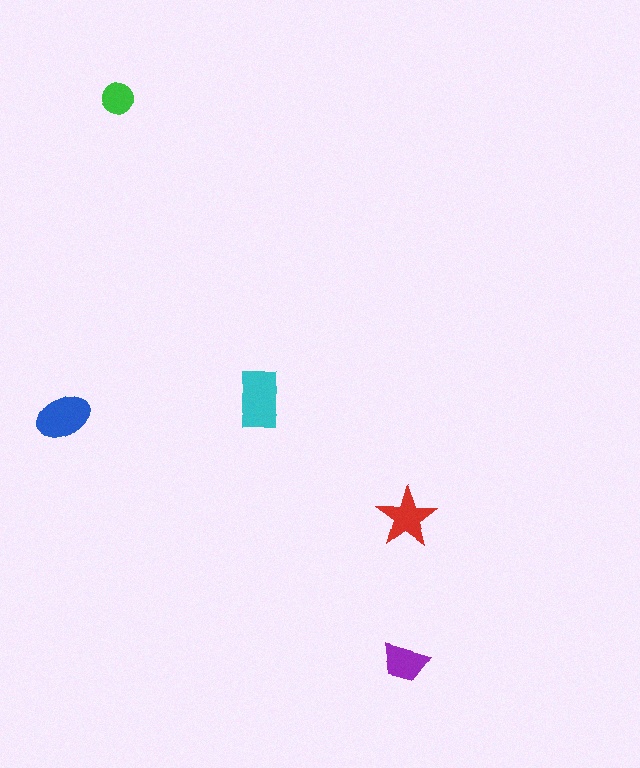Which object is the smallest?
The green circle.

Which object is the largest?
The cyan rectangle.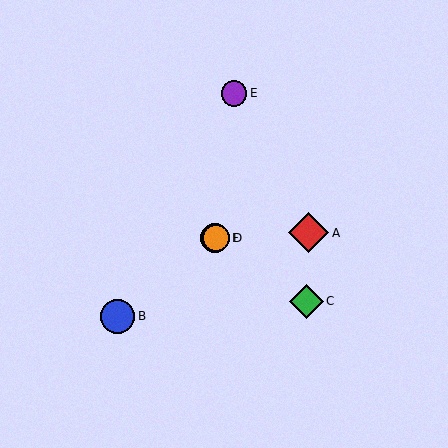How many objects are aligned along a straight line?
3 objects (C, D, F) are aligned along a straight line.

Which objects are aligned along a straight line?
Objects C, D, F are aligned along a straight line.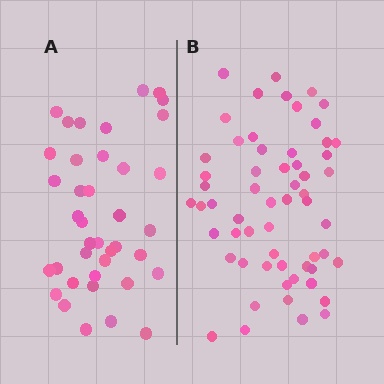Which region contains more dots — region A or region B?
Region B (the right region) has more dots.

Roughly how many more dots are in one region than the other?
Region B has approximately 20 more dots than region A.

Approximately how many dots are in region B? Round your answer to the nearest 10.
About 60 dots. (The exact count is 59, which rounds to 60.)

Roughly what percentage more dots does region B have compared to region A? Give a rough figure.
About 50% more.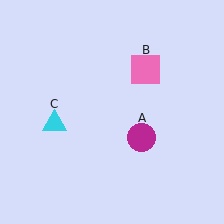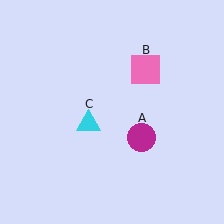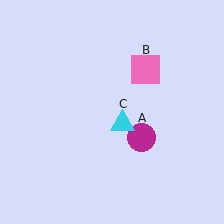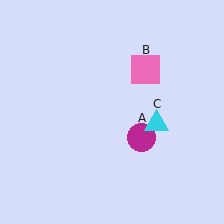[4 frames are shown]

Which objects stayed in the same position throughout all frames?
Magenta circle (object A) and pink square (object B) remained stationary.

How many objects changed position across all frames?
1 object changed position: cyan triangle (object C).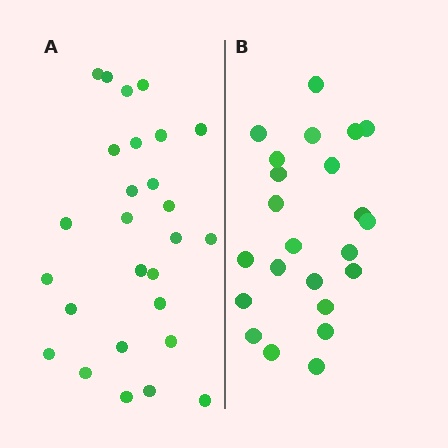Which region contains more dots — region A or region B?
Region A (the left region) has more dots.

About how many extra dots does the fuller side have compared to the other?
Region A has about 4 more dots than region B.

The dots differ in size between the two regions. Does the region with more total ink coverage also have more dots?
No. Region B has more total ink coverage because its dots are larger, but region A actually contains more individual dots. Total area can be misleading — the number of items is what matters here.